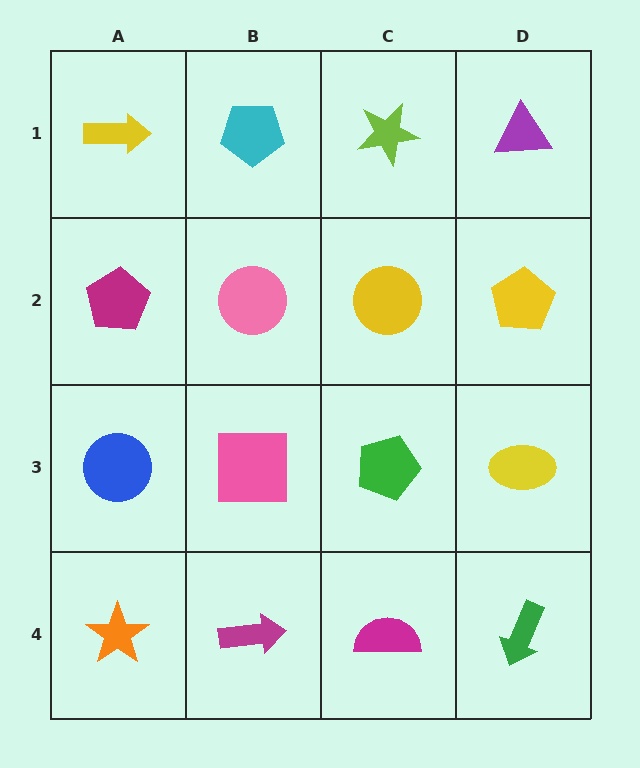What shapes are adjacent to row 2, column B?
A cyan pentagon (row 1, column B), a pink square (row 3, column B), a magenta pentagon (row 2, column A), a yellow circle (row 2, column C).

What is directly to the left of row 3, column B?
A blue circle.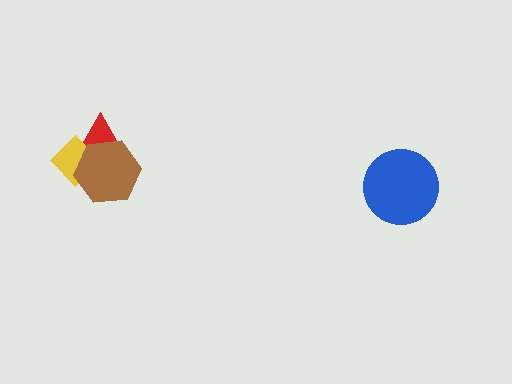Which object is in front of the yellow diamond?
The brown hexagon is in front of the yellow diamond.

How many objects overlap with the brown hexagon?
2 objects overlap with the brown hexagon.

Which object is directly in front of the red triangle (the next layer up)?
The yellow diamond is directly in front of the red triangle.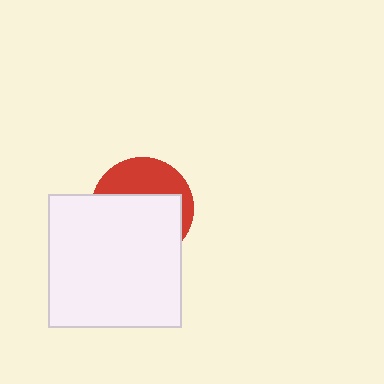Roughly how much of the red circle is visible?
A small part of it is visible (roughly 37%).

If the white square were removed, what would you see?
You would see the complete red circle.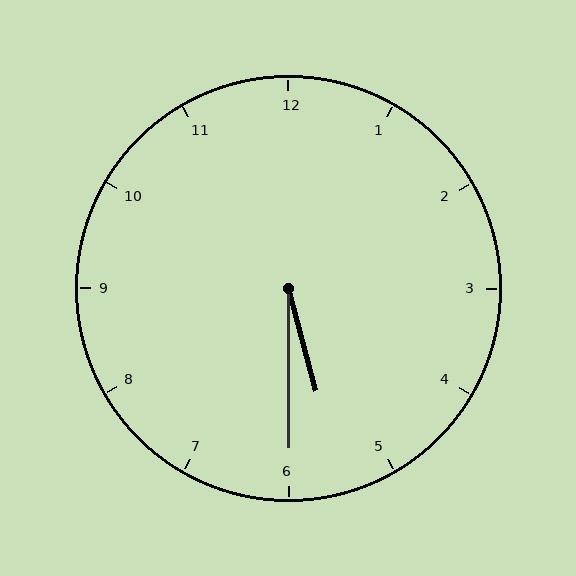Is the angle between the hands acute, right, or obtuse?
It is acute.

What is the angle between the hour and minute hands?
Approximately 15 degrees.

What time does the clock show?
5:30.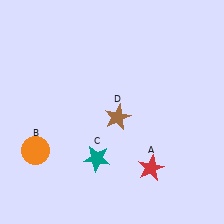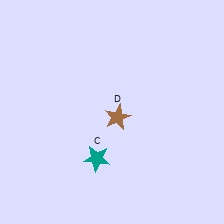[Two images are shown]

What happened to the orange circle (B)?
The orange circle (B) was removed in Image 2. It was in the bottom-left area of Image 1.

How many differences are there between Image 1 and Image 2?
There are 2 differences between the two images.